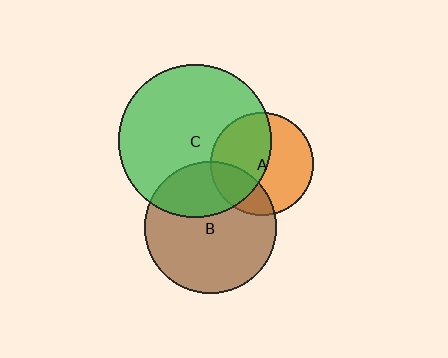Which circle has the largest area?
Circle C (green).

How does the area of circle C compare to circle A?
Approximately 2.2 times.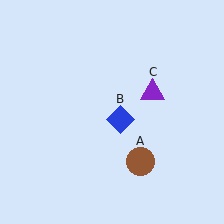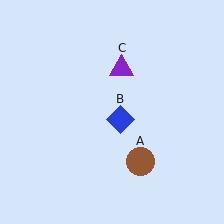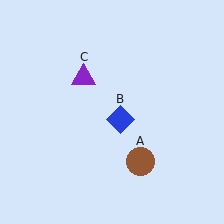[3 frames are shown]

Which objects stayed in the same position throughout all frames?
Brown circle (object A) and blue diamond (object B) remained stationary.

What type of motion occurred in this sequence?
The purple triangle (object C) rotated counterclockwise around the center of the scene.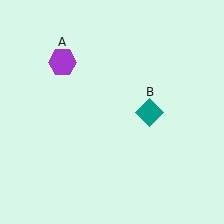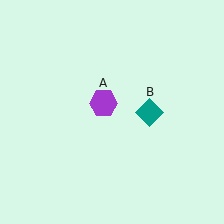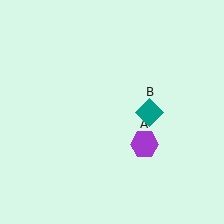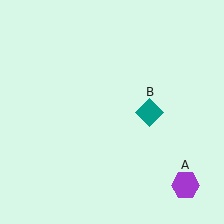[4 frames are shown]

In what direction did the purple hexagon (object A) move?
The purple hexagon (object A) moved down and to the right.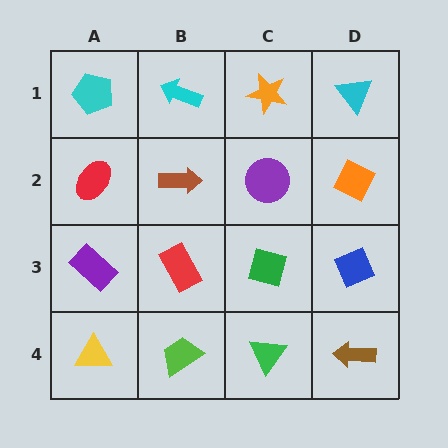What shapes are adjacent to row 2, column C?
An orange star (row 1, column C), a green square (row 3, column C), a brown arrow (row 2, column B), an orange diamond (row 2, column D).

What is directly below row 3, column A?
A yellow triangle.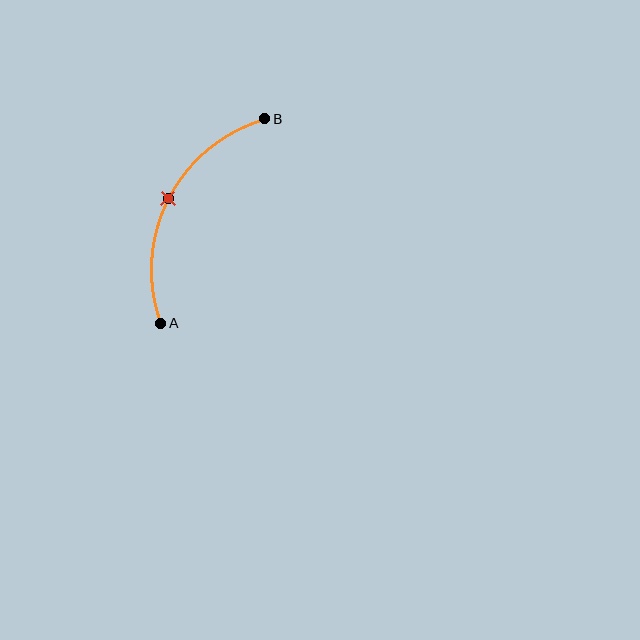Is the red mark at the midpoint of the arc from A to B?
Yes. The red mark lies on the arc at equal arc-length from both A and B — it is the arc midpoint.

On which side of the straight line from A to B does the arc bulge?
The arc bulges to the left of the straight line connecting A and B.